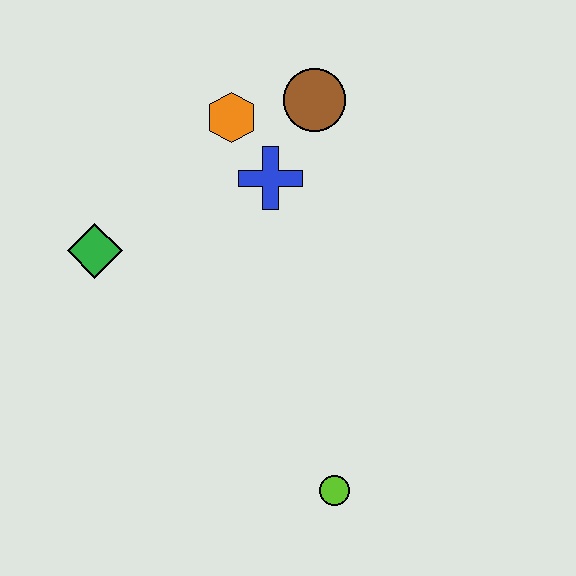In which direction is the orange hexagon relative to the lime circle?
The orange hexagon is above the lime circle.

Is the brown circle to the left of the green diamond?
No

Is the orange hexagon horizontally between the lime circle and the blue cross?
No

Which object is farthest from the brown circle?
The lime circle is farthest from the brown circle.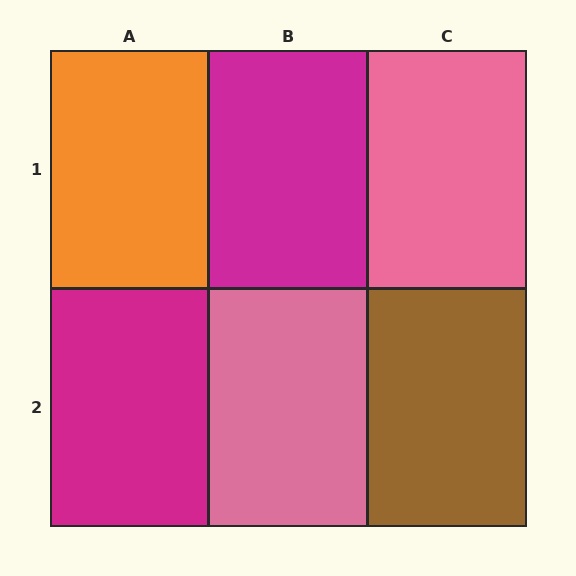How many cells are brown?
1 cell is brown.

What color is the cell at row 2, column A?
Magenta.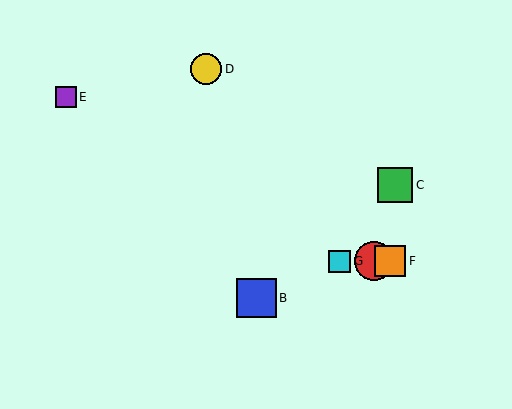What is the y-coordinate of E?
Object E is at y≈97.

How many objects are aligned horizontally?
3 objects (A, F, G) are aligned horizontally.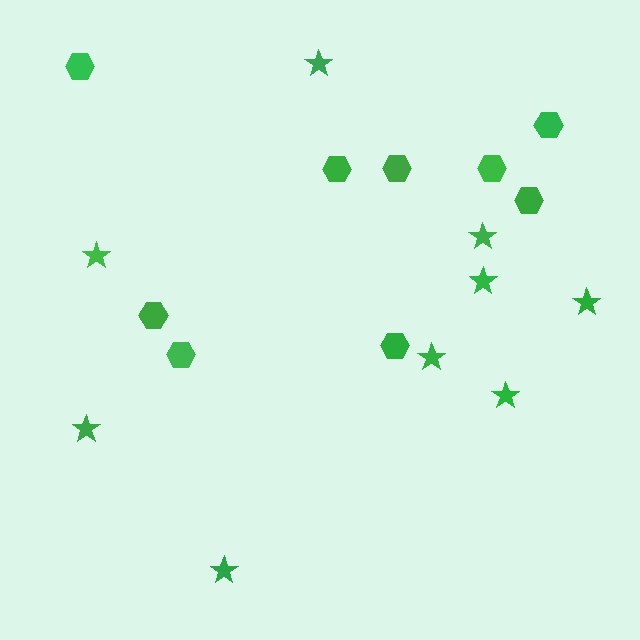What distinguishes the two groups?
There are 2 groups: one group of hexagons (9) and one group of stars (9).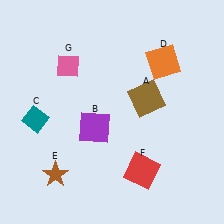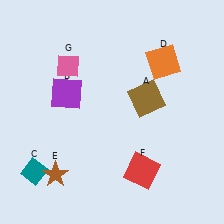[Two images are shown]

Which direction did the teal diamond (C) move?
The teal diamond (C) moved down.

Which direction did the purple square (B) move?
The purple square (B) moved up.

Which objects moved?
The objects that moved are: the purple square (B), the teal diamond (C).